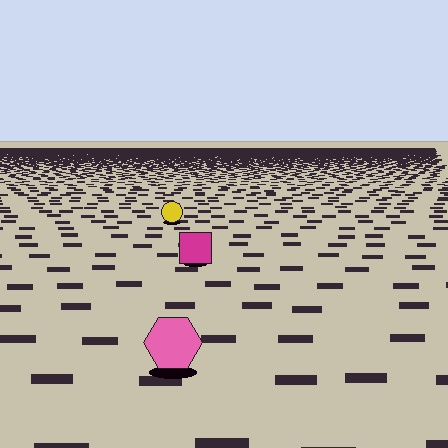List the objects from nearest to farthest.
From nearest to farthest: the pink hexagon, the magenta square, the yellow circle.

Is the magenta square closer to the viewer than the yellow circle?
Yes. The magenta square is closer — you can tell from the texture gradient: the ground texture is coarser near it.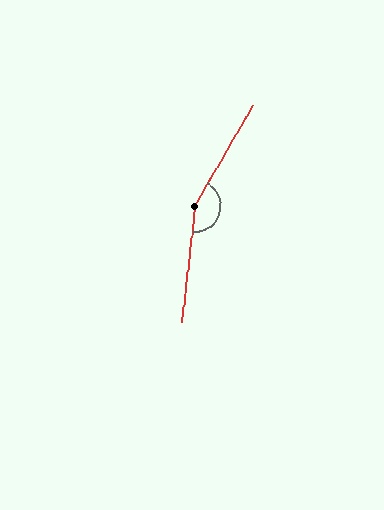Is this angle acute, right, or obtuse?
It is obtuse.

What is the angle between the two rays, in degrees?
Approximately 156 degrees.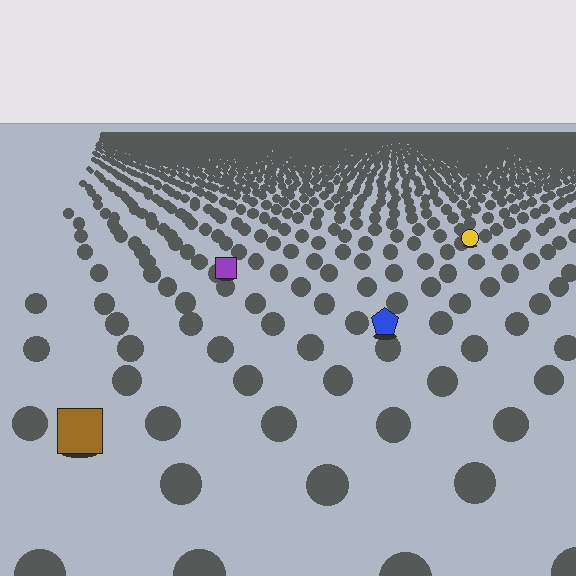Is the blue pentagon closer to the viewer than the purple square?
Yes. The blue pentagon is closer — you can tell from the texture gradient: the ground texture is coarser near it.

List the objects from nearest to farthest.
From nearest to farthest: the brown square, the blue pentagon, the purple square, the yellow circle.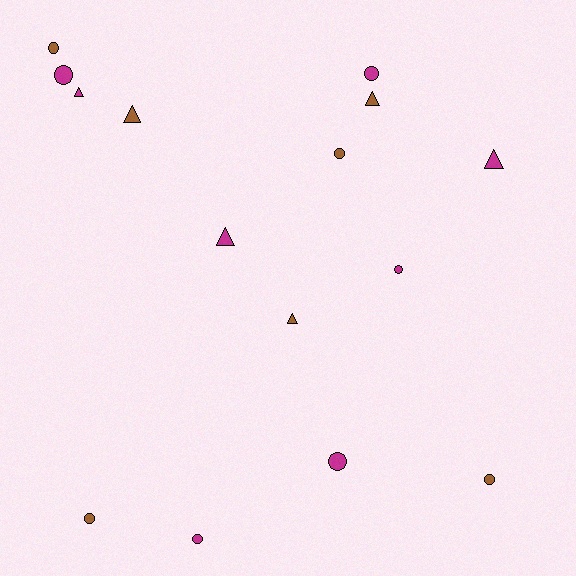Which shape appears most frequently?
Circle, with 9 objects.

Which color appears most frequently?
Magenta, with 8 objects.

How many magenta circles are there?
There are 5 magenta circles.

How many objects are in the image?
There are 15 objects.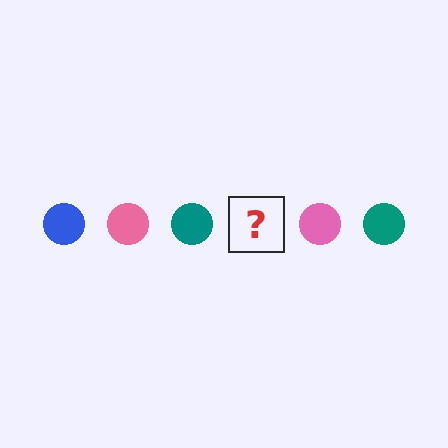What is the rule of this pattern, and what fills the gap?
The rule is that the pattern cycles through blue, pink, teal circles. The gap should be filled with a blue circle.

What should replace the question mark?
The question mark should be replaced with a blue circle.